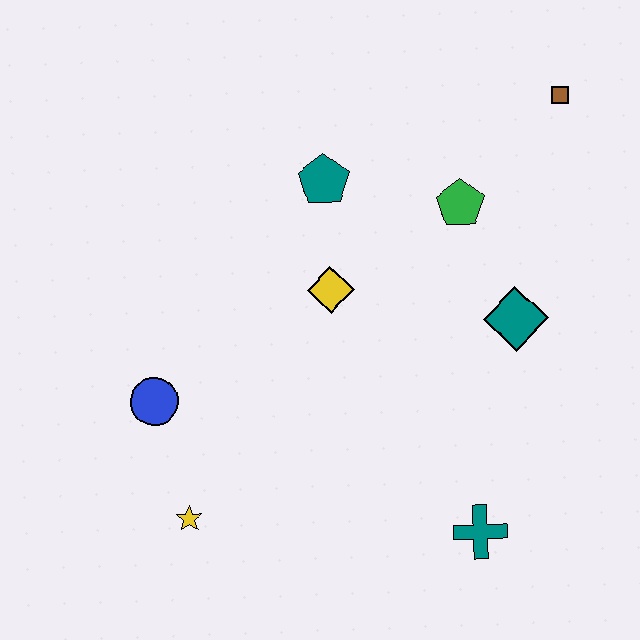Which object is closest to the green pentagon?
The teal diamond is closest to the green pentagon.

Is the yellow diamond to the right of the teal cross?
No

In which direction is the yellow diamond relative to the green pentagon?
The yellow diamond is to the left of the green pentagon.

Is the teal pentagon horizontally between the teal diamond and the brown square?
No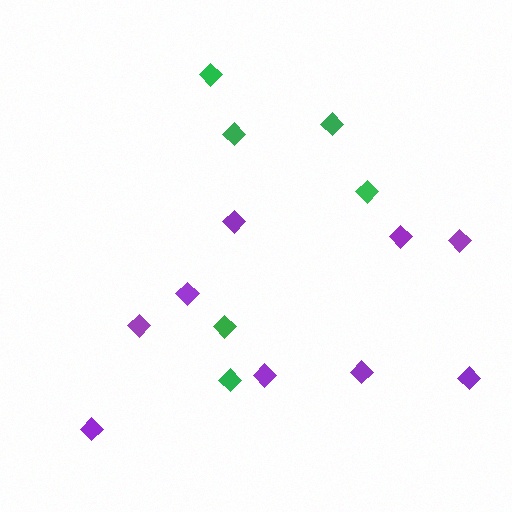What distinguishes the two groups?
There are 2 groups: one group of green diamonds (6) and one group of purple diamonds (9).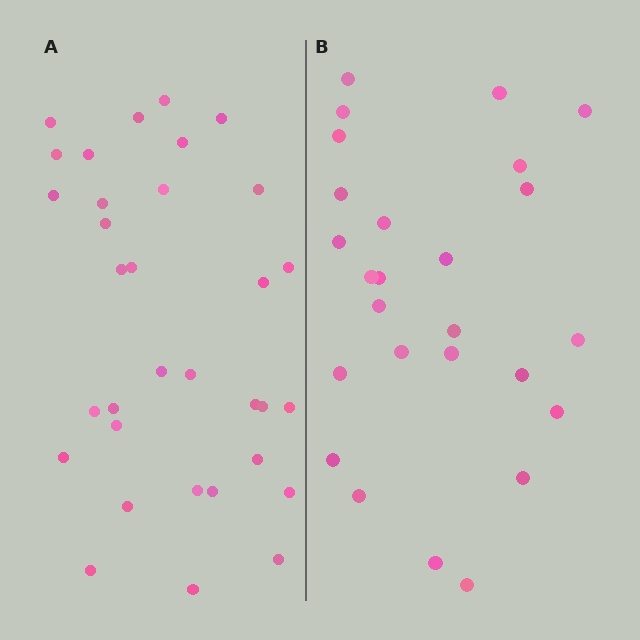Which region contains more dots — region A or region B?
Region A (the left region) has more dots.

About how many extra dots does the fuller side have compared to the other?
Region A has roughly 8 or so more dots than region B.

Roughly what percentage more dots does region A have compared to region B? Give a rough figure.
About 25% more.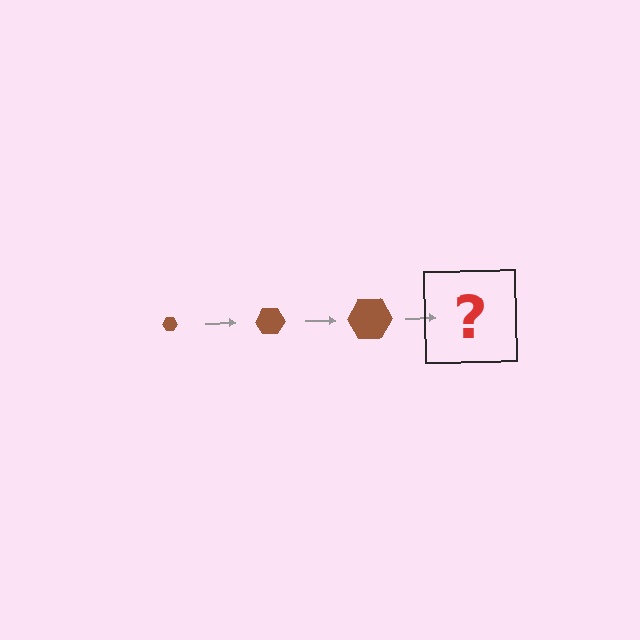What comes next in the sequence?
The next element should be a brown hexagon, larger than the previous one.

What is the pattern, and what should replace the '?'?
The pattern is that the hexagon gets progressively larger each step. The '?' should be a brown hexagon, larger than the previous one.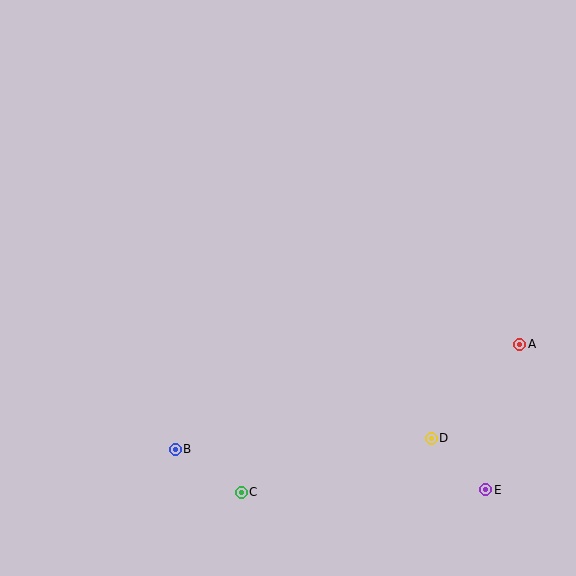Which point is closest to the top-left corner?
Point B is closest to the top-left corner.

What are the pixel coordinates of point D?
Point D is at (431, 439).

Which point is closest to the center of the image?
Point B at (175, 449) is closest to the center.